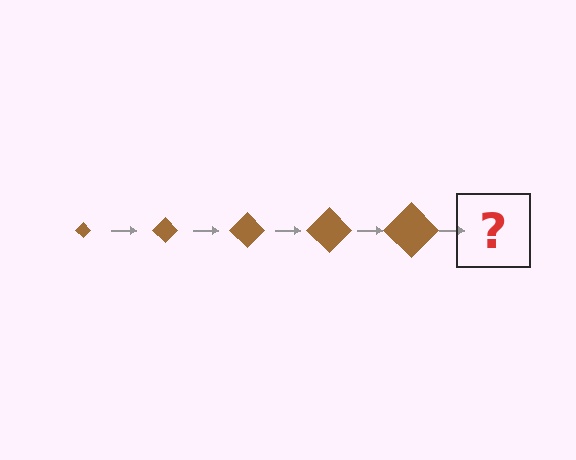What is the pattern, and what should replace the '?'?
The pattern is that the diamond gets progressively larger each step. The '?' should be a brown diamond, larger than the previous one.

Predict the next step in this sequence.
The next step is a brown diamond, larger than the previous one.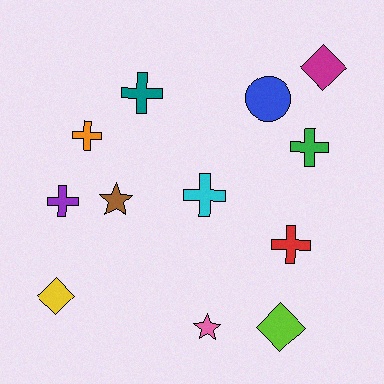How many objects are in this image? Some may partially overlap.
There are 12 objects.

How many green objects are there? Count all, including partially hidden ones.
There is 1 green object.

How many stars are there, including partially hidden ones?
There are 2 stars.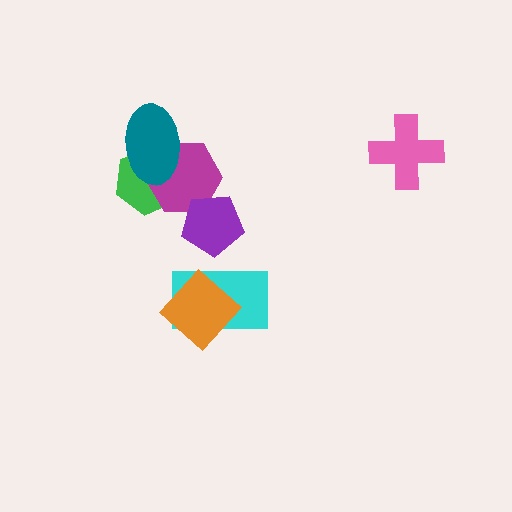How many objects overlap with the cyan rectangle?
1 object overlaps with the cyan rectangle.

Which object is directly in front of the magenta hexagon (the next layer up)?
The teal ellipse is directly in front of the magenta hexagon.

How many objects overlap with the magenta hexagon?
3 objects overlap with the magenta hexagon.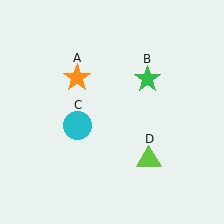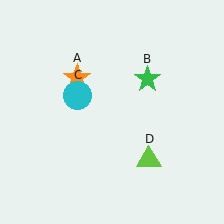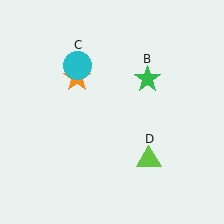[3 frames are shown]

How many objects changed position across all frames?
1 object changed position: cyan circle (object C).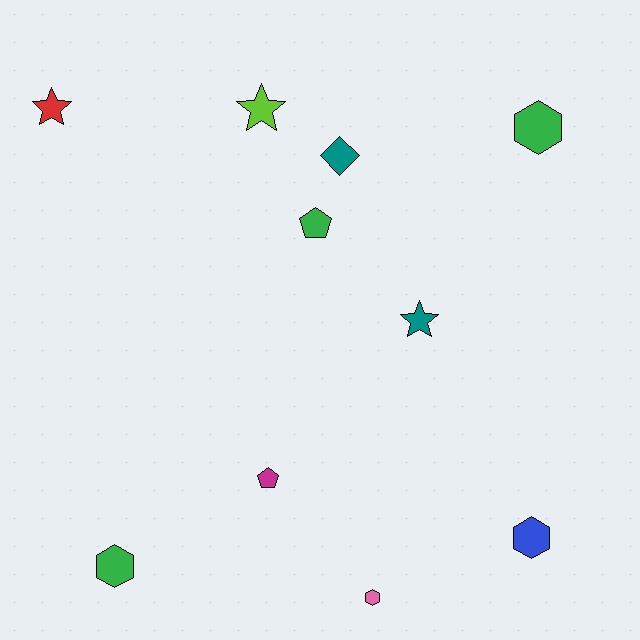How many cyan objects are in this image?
There are no cyan objects.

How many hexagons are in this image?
There are 4 hexagons.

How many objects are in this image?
There are 10 objects.